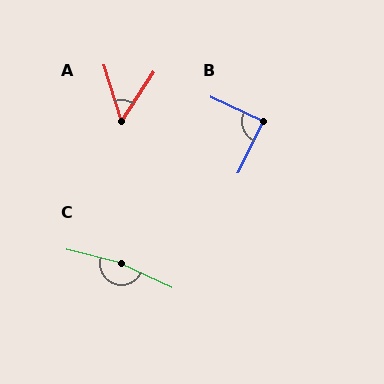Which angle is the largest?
C, at approximately 169 degrees.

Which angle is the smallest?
A, at approximately 51 degrees.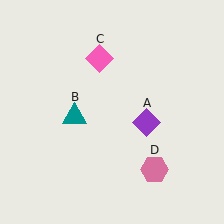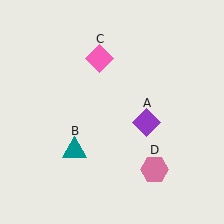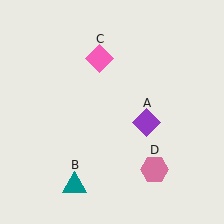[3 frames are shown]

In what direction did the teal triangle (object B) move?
The teal triangle (object B) moved down.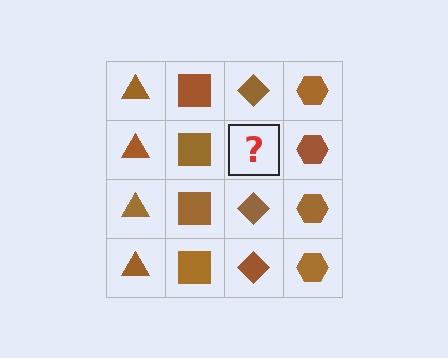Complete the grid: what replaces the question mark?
The question mark should be replaced with a brown diamond.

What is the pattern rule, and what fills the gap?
The rule is that each column has a consistent shape. The gap should be filled with a brown diamond.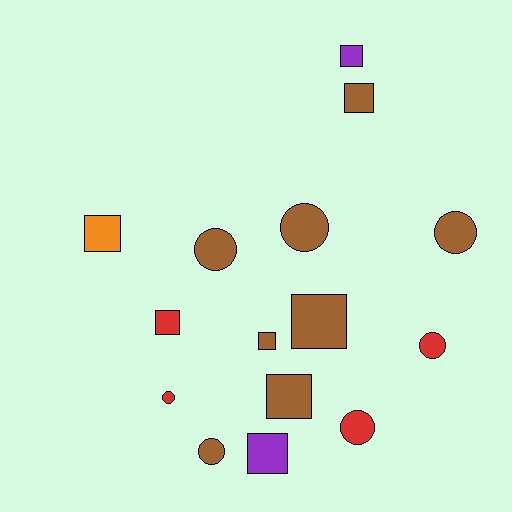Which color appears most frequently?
Brown, with 8 objects.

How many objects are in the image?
There are 15 objects.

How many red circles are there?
There are 3 red circles.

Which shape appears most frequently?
Square, with 8 objects.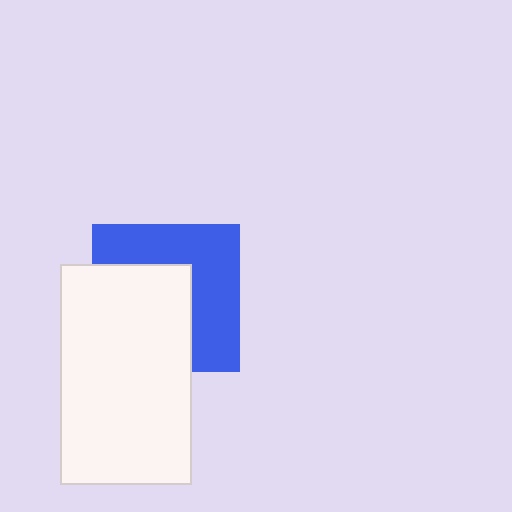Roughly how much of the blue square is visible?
About half of it is visible (roughly 51%).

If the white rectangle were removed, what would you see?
You would see the complete blue square.